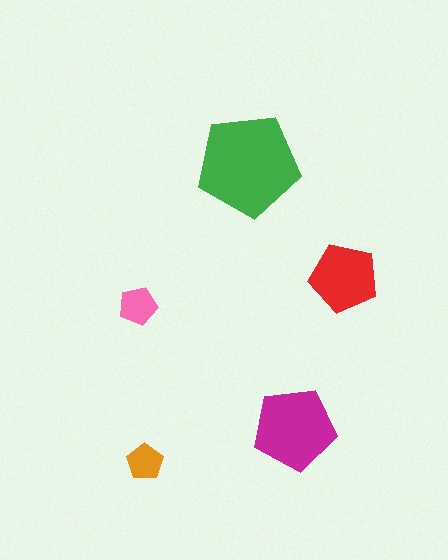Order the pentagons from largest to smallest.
the green one, the magenta one, the red one, the pink one, the orange one.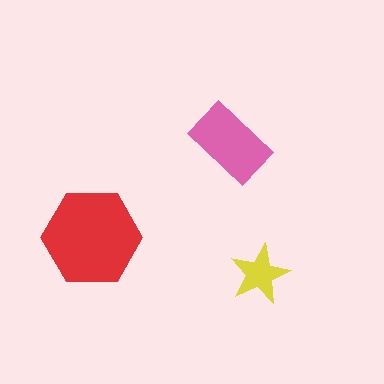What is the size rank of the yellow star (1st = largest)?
3rd.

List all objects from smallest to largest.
The yellow star, the pink rectangle, the red hexagon.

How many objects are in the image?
There are 3 objects in the image.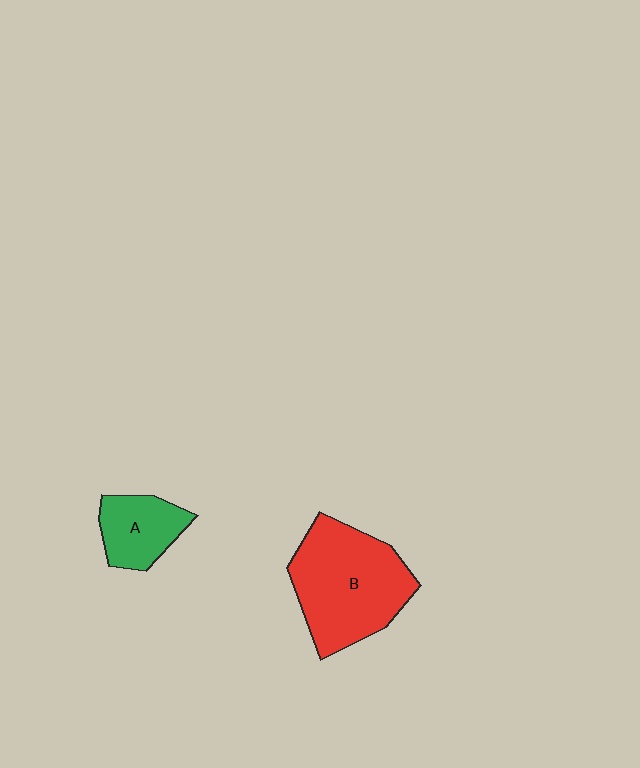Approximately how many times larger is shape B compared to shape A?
Approximately 2.2 times.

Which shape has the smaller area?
Shape A (green).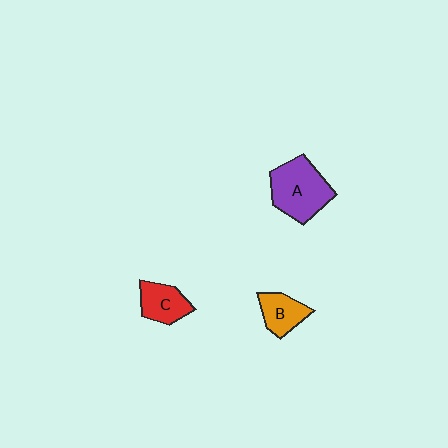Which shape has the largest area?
Shape A (purple).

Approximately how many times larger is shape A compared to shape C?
Approximately 1.7 times.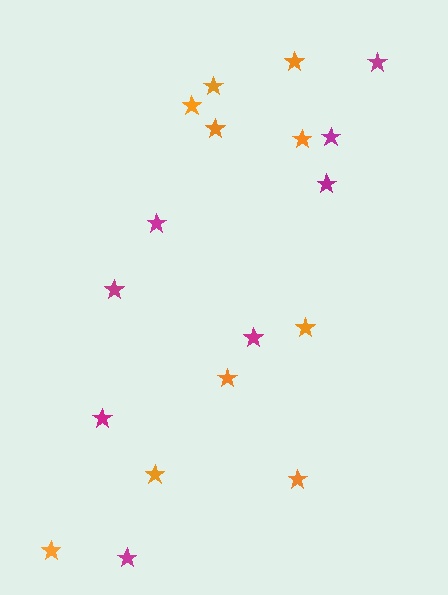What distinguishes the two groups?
There are 2 groups: one group of orange stars (10) and one group of magenta stars (8).